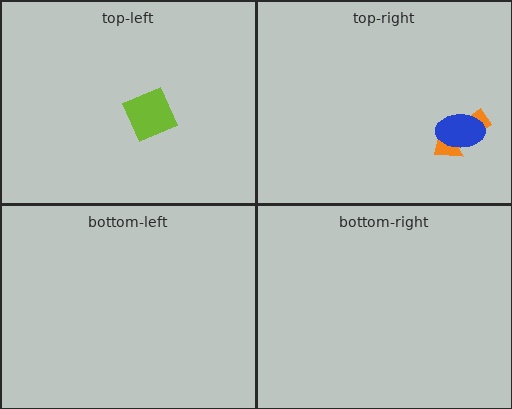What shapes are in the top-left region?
The lime diamond.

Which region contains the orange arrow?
The top-right region.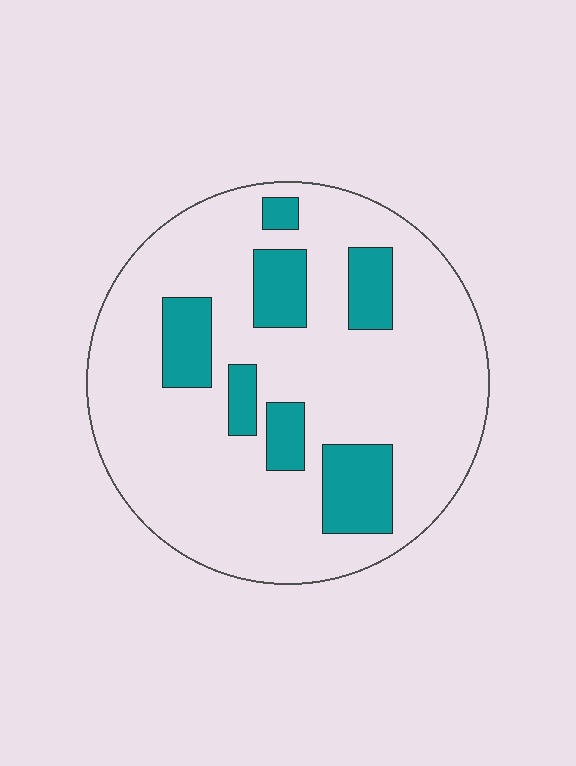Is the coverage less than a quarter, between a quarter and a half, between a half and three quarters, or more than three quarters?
Less than a quarter.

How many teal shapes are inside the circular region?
7.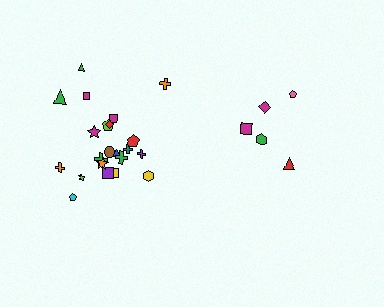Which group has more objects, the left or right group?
The left group.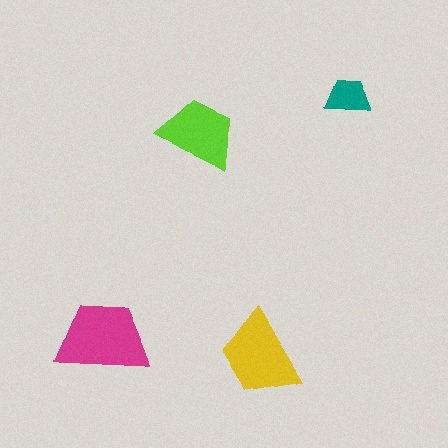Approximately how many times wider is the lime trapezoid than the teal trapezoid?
About 1.5 times wider.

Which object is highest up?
The teal trapezoid is topmost.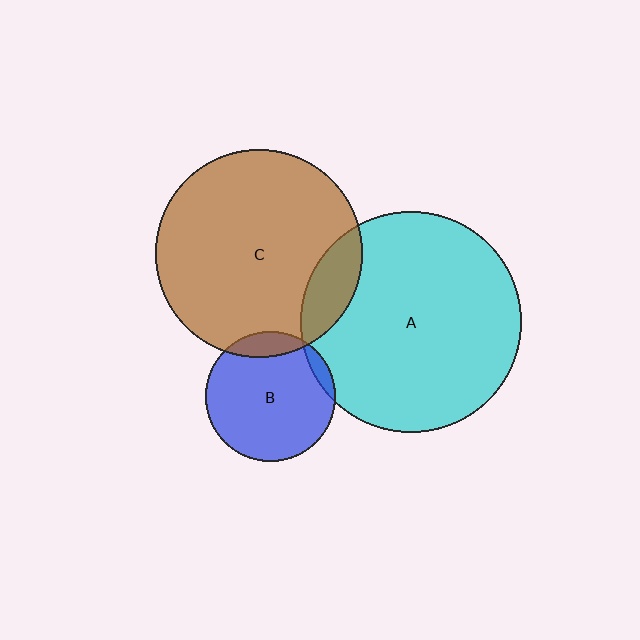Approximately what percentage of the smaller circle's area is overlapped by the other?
Approximately 15%.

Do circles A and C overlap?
Yes.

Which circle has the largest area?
Circle A (cyan).